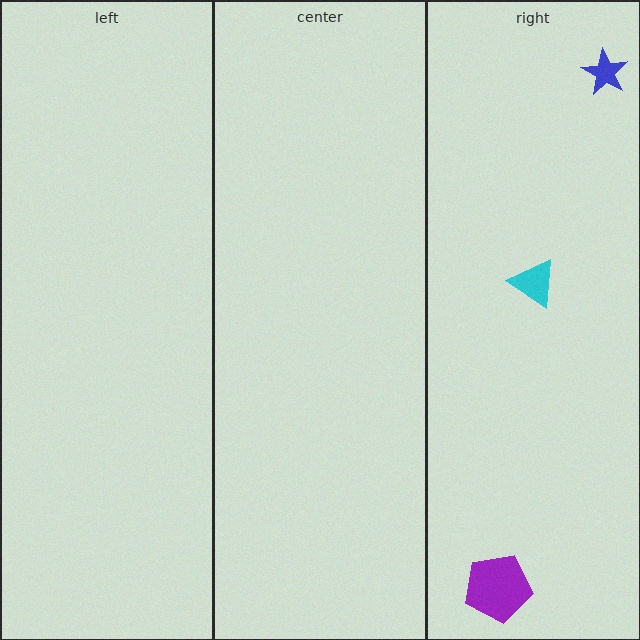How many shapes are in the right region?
3.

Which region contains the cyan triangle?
The right region.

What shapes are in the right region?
The cyan triangle, the purple pentagon, the blue star.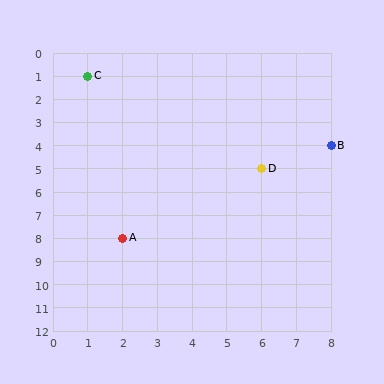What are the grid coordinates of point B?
Point B is at grid coordinates (8, 4).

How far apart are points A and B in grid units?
Points A and B are 6 columns and 4 rows apart (about 7.2 grid units diagonally).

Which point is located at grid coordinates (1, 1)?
Point C is at (1, 1).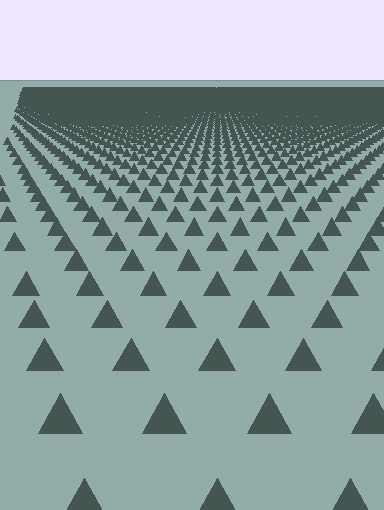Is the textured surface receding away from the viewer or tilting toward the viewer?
The surface is receding away from the viewer. Texture elements get smaller and denser toward the top.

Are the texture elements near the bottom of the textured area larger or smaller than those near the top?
Larger. Near the bottom, elements are closer to the viewer and appear at a bigger on-screen size.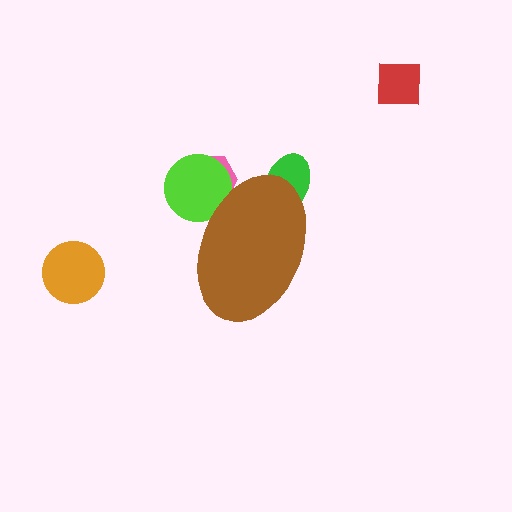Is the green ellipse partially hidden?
Yes, the green ellipse is partially hidden behind the brown ellipse.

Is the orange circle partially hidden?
No, the orange circle is fully visible.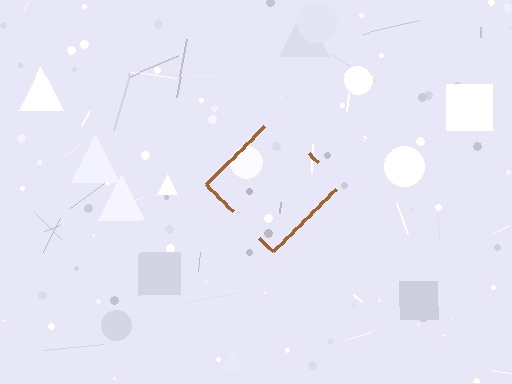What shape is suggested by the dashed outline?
The dashed outline suggests a diamond.